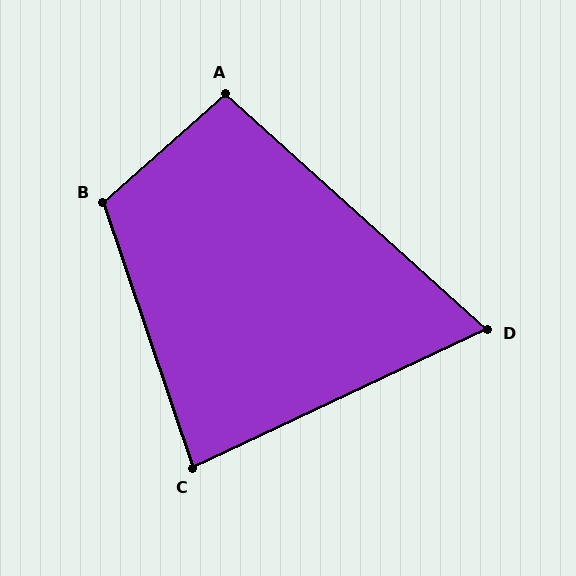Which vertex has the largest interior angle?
B, at approximately 113 degrees.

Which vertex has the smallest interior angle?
D, at approximately 67 degrees.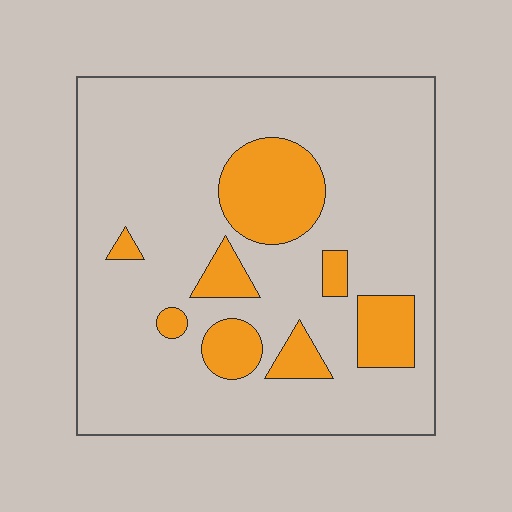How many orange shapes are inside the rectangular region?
8.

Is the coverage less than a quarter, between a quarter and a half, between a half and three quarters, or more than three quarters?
Less than a quarter.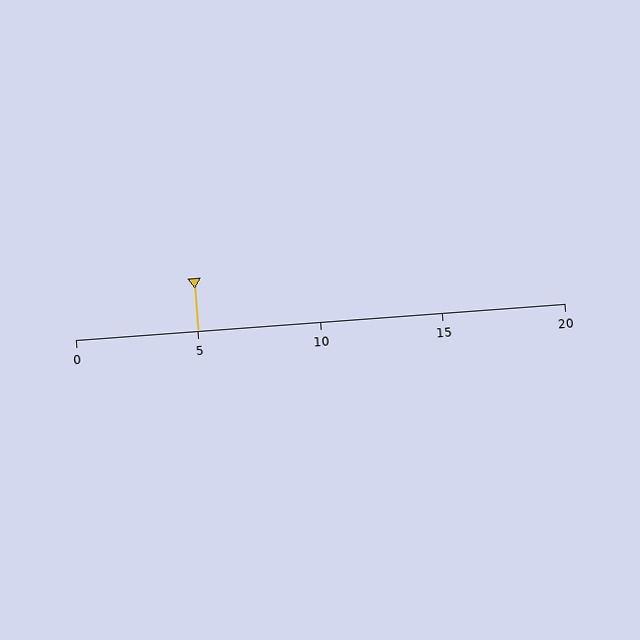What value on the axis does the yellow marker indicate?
The marker indicates approximately 5.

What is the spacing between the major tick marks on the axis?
The major ticks are spaced 5 apart.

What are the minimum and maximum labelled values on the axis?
The axis runs from 0 to 20.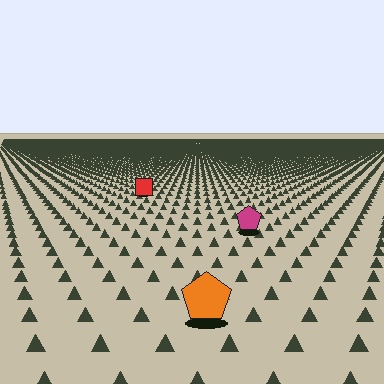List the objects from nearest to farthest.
From nearest to farthest: the orange pentagon, the magenta pentagon, the red square.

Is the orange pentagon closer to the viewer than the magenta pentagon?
Yes. The orange pentagon is closer — you can tell from the texture gradient: the ground texture is coarser near it.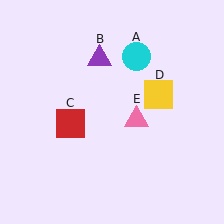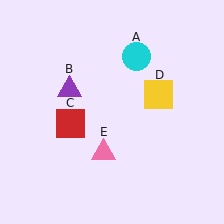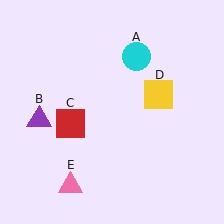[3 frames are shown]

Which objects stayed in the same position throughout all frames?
Cyan circle (object A) and red square (object C) and yellow square (object D) remained stationary.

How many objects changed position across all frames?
2 objects changed position: purple triangle (object B), pink triangle (object E).